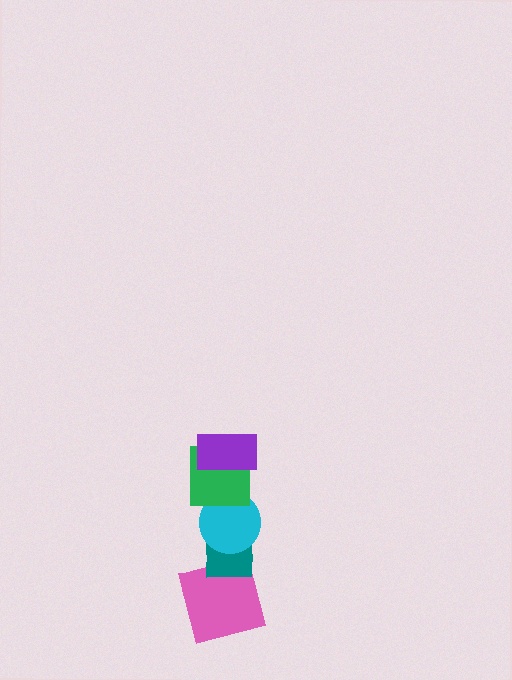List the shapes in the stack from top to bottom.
From top to bottom: the purple rectangle, the green square, the cyan circle, the teal square, the pink square.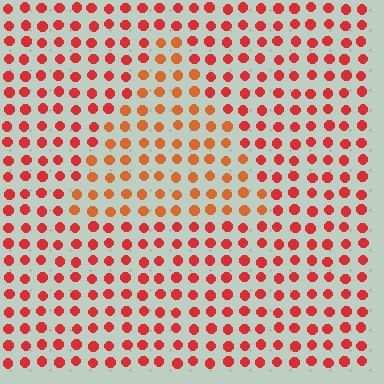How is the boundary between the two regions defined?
The boundary is defined purely by a slight shift in hue (about 23 degrees). Spacing, size, and orientation are identical on both sides.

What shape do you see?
I see a triangle.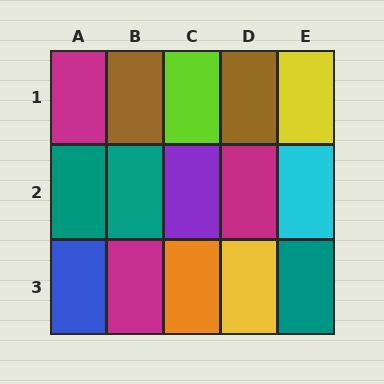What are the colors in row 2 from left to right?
Teal, teal, purple, magenta, cyan.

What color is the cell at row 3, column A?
Blue.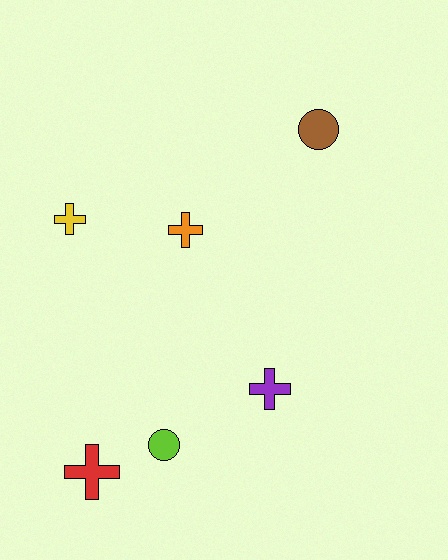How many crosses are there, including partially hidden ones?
There are 4 crosses.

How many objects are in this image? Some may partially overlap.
There are 6 objects.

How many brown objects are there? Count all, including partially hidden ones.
There is 1 brown object.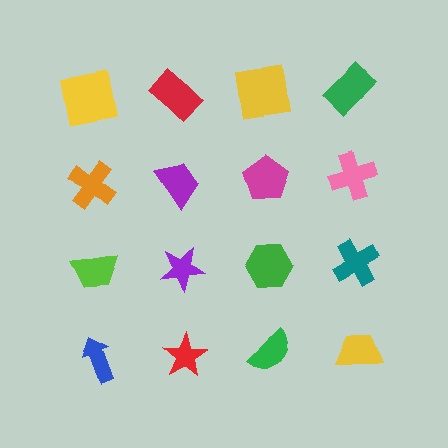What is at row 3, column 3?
A green hexagon.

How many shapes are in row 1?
4 shapes.